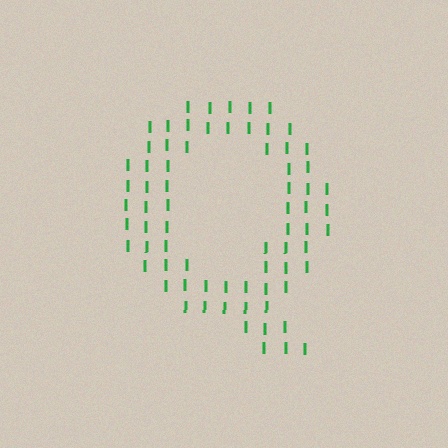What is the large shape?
The large shape is the letter Q.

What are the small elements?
The small elements are letter I's.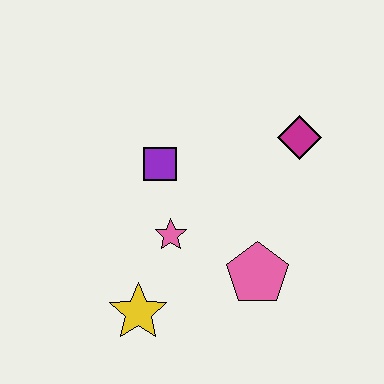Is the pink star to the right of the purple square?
Yes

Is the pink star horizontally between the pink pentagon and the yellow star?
Yes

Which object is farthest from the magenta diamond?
The yellow star is farthest from the magenta diamond.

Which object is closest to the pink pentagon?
The pink star is closest to the pink pentagon.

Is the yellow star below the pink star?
Yes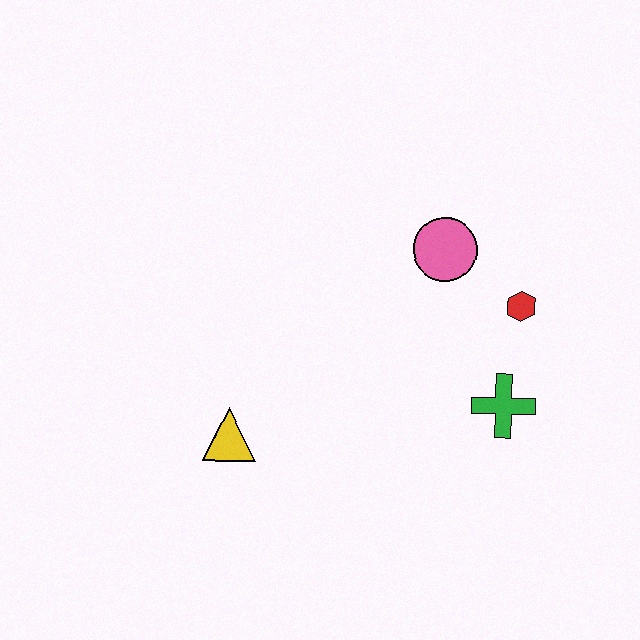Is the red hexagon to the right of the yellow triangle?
Yes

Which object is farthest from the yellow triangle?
The red hexagon is farthest from the yellow triangle.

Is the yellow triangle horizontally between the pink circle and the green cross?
No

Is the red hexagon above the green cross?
Yes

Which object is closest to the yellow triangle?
The green cross is closest to the yellow triangle.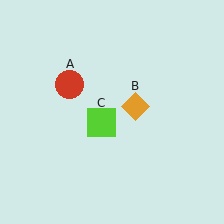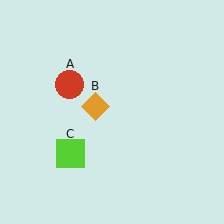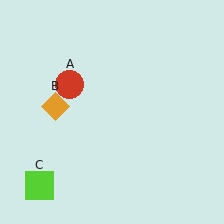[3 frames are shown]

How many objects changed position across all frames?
2 objects changed position: orange diamond (object B), lime square (object C).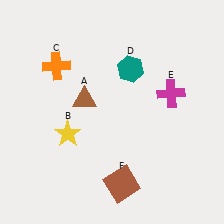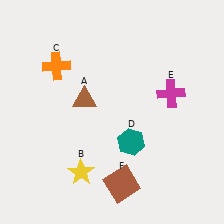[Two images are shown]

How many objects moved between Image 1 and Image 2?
2 objects moved between the two images.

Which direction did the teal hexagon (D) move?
The teal hexagon (D) moved down.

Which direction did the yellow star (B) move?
The yellow star (B) moved down.